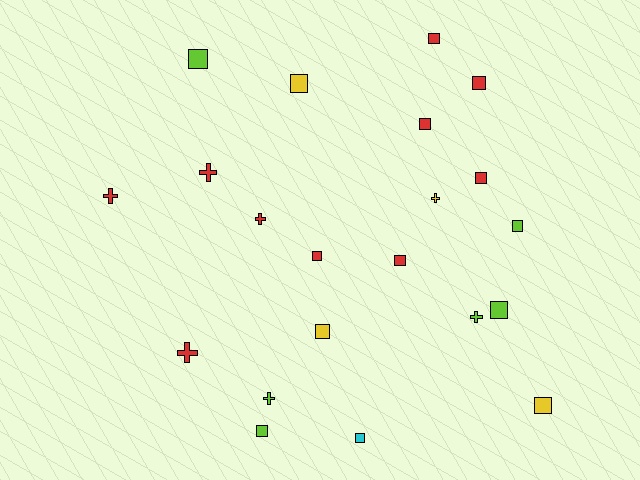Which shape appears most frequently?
Square, with 14 objects.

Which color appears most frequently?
Red, with 10 objects.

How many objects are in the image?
There are 21 objects.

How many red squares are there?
There are 6 red squares.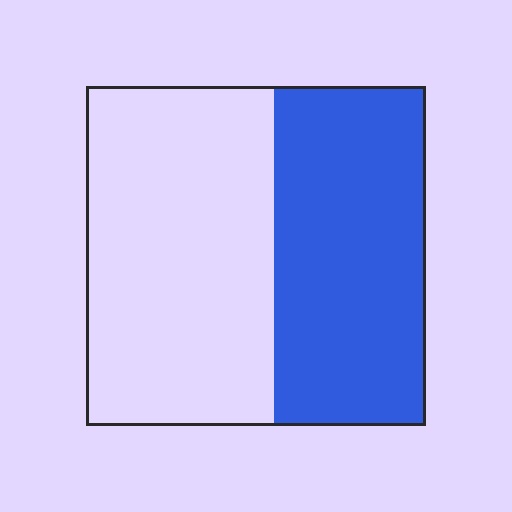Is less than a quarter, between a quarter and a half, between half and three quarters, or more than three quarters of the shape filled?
Between a quarter and a half.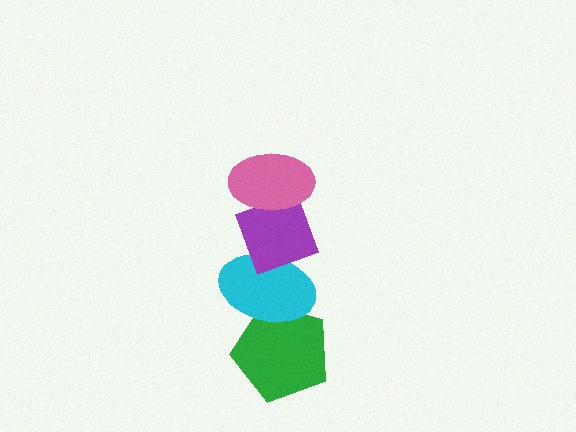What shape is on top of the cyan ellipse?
The purple diamond is on top of the cyan ellipse.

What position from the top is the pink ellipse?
The pink ellipse is 1st from the top.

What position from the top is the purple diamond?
The purple diamond is 2nd from the top.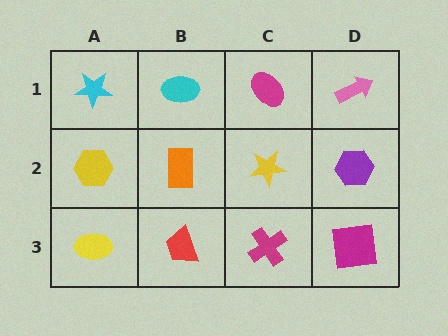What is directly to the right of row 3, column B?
A magenta cross.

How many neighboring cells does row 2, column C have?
4.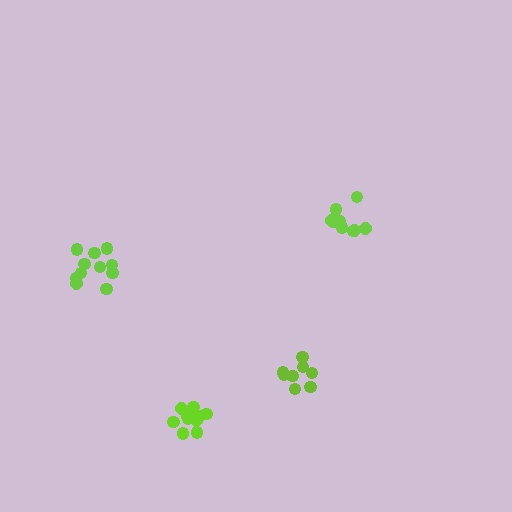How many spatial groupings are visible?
There are 4 spatial groupings.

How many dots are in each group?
Group 1: 9 dots, Group 2: 8 dots, Group 3: 11 dots, Group 4: 11 dots (39 total).